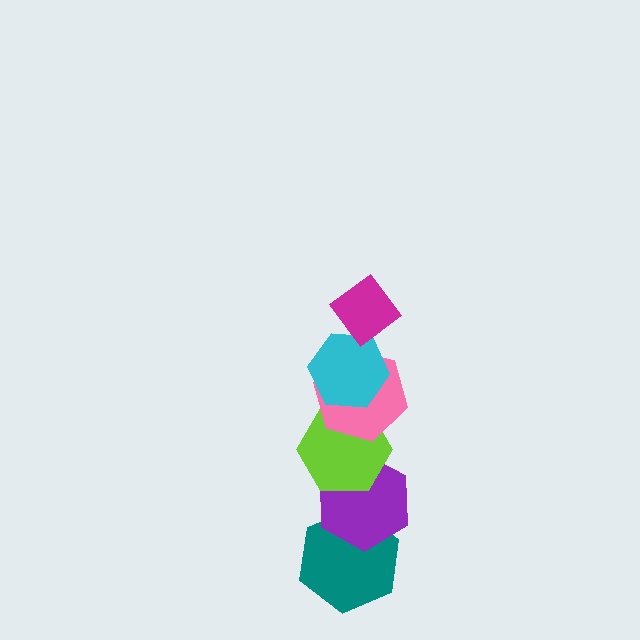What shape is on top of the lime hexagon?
The pink hexagon is on top of the lime hexagon.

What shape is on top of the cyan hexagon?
The magenta diamond is on top of the cyan hexagon.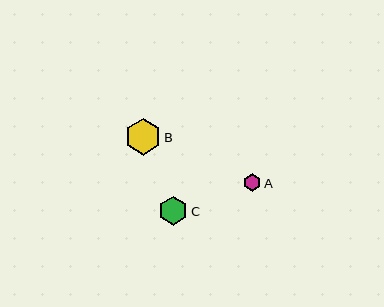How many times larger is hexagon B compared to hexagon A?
Hexagon B is approximately 2.1 times the size of hexagon A.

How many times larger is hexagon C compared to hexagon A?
Hexagon C is approximately 1.7 times the size of hexagon A.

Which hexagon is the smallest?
Hexagon A is the smallest with a size of approximately 17 pixels.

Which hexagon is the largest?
Hexagon B is the largest with a size of approximately 37 pixels.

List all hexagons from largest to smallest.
From largest to smallest: B, C, A.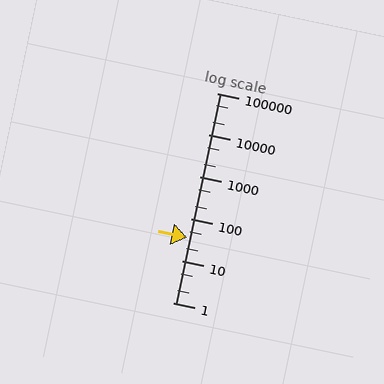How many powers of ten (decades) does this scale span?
The scale spans 5 decades, from 1 to 100000.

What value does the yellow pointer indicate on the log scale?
The pointer indicates approximately 36.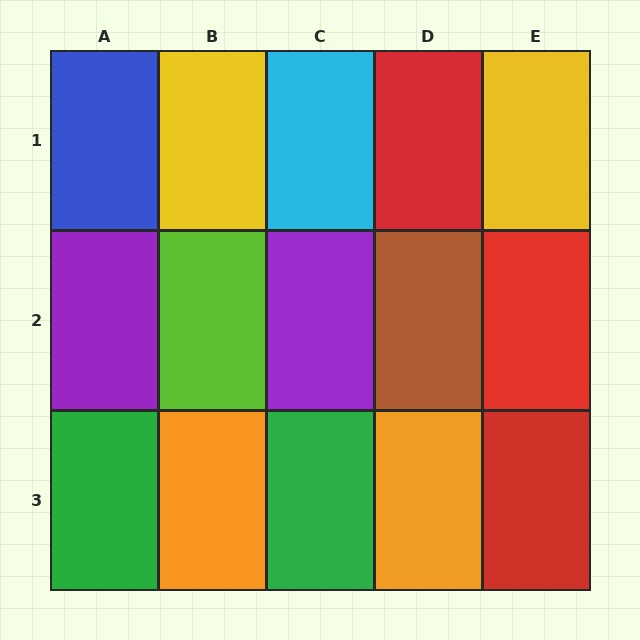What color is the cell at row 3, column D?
Orange.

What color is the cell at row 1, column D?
Red.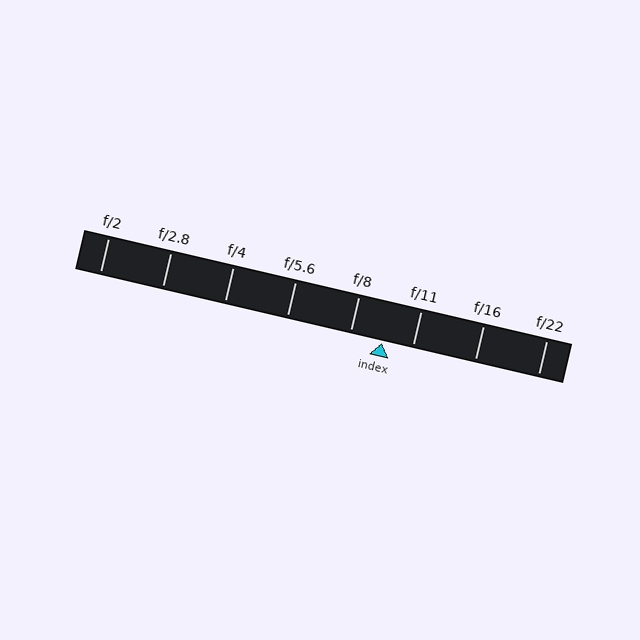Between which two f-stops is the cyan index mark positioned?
The index mark is between f/8 and f/11.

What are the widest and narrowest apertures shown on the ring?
The widest aperture shown is f/2 and the narrowest is f/22.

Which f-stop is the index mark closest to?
The index mark is closest to f/11.